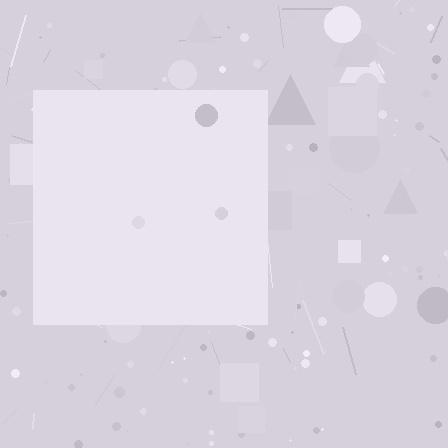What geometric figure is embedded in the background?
A square is embedded in the background.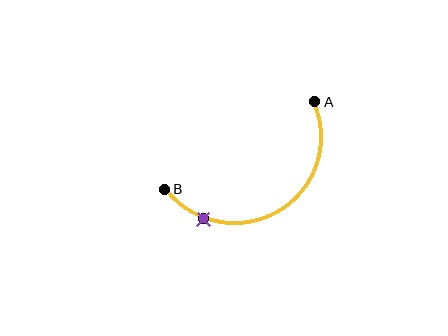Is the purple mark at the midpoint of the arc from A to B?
No. The purple mark lies on the arc but is closer to endpoint B. The arc midpoint would be at the point on the curve equidistant along the arc from both A and B.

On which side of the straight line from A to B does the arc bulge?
The arc bulges below the straight line connecting A and B.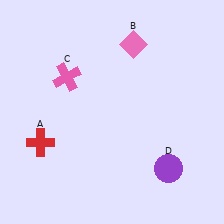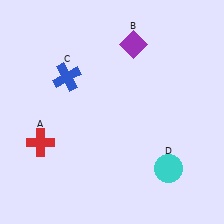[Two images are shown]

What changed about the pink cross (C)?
In Image 1, C is pink. In Image 2, it changed to blue.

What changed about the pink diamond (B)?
In Image 1, B is pink. In Image 2, it changed to purple.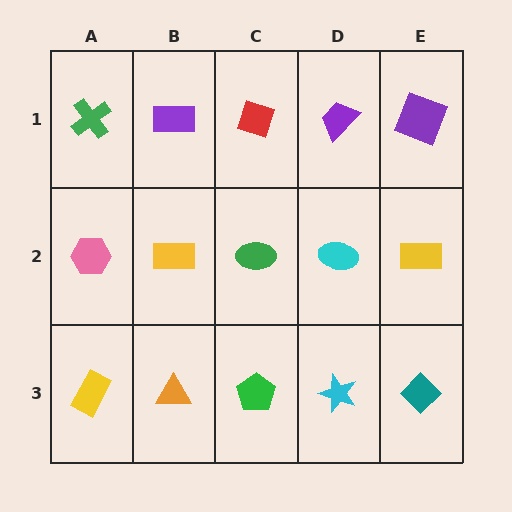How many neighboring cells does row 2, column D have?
4.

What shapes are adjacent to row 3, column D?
A cyan ellipse (row 2, column D), a green pentagon (row 3, column C), a teal diamond (row 3, column E).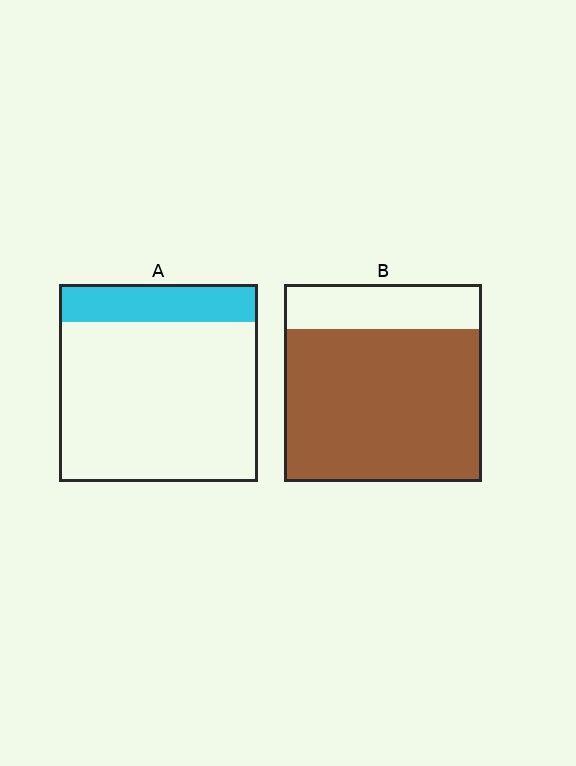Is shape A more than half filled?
No.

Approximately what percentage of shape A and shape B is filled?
A is approximately 20% and B is approximately 75%.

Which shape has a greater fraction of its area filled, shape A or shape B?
Shape B.